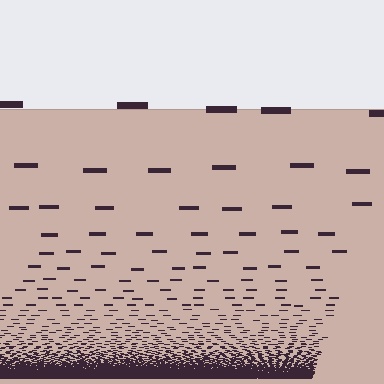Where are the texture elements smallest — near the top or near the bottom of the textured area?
Near the bottom.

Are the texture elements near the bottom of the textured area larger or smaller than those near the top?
Smaller. The gradient is inverted — elements near the bottom are smaller and denser.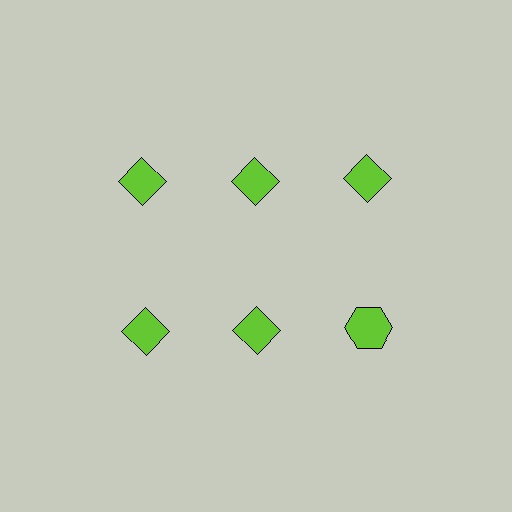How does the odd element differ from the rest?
It has a different shape: hexagon instead of diamond.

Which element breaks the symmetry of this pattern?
The lime hexagon in the second row, center column breaks the symmetry. All other shapes are lime diamonds.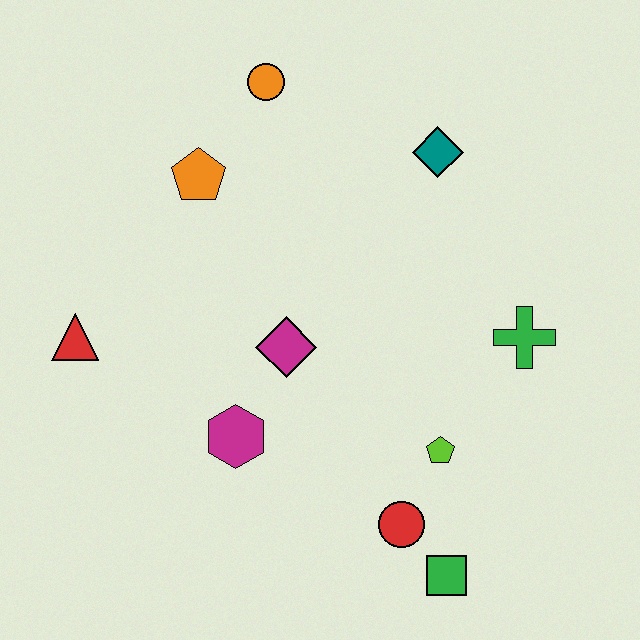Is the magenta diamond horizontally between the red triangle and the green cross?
Yes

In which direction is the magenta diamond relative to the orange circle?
The magenta diamond is below the orange circle.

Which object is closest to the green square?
The red circle is closest to the green square.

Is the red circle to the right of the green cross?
No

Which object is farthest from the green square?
The orange circle is farthest from the green square.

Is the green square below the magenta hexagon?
Yes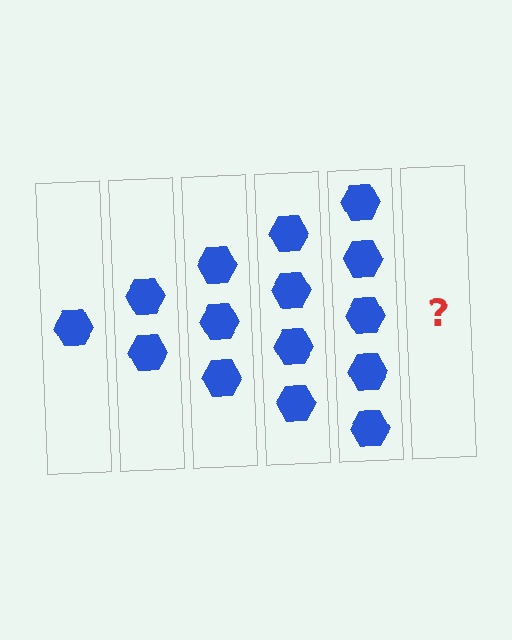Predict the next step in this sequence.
The next step is 6 hexagons.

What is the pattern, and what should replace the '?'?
The pattern is that each step adds one more hexagon. The '?' should be 6 hexagons.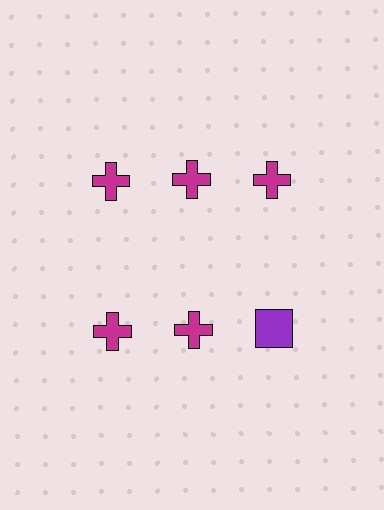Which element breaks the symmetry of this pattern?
The purple square in the second row, center column breaks the symmetry. All other shapes are magenta crosses.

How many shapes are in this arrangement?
There are 6 shapes arranged in a grid pattern.